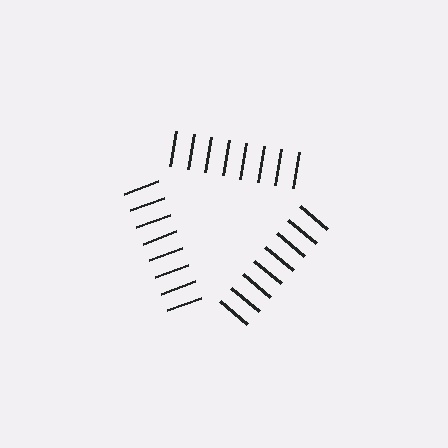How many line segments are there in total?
24 — 8 along each of the 3 edges.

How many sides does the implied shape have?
3 sides — the line-ends trace a triangle.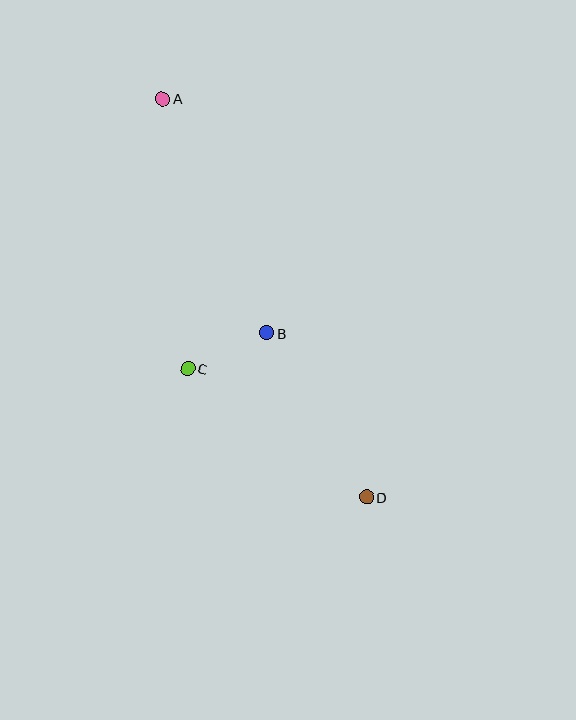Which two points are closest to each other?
Points B and C are closest to each other.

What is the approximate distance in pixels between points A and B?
The distance between A and B is approximately 256 pixels.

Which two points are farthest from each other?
Points A and D are farthest from each other.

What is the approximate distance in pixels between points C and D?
The distance between C and D is approximately 220 pixels.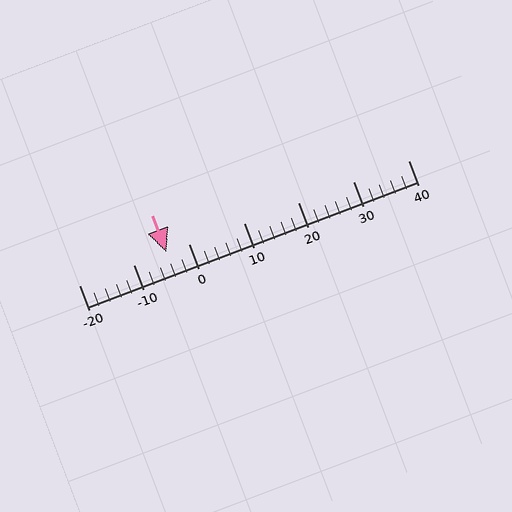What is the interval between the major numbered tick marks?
The major tick marks are spaced 10 units apart.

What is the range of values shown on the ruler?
The ruler shows values from -20 to 40.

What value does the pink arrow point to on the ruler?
The pink arrow points to approximately -4.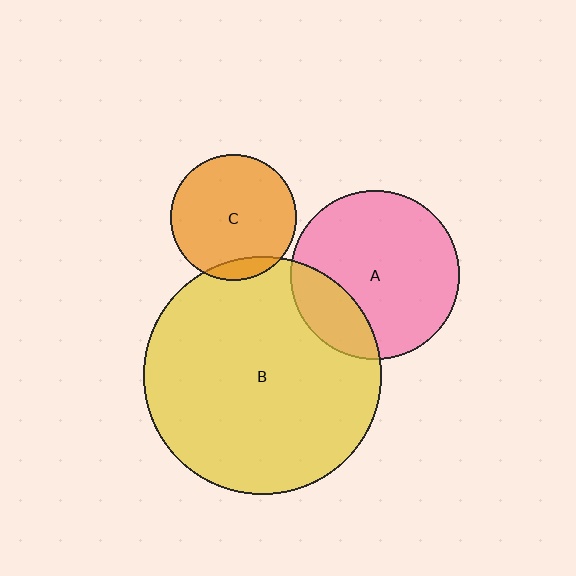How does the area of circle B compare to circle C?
Approximately 3.6 times.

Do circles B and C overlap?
Yes.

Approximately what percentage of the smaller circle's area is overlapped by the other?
Approximately 10%.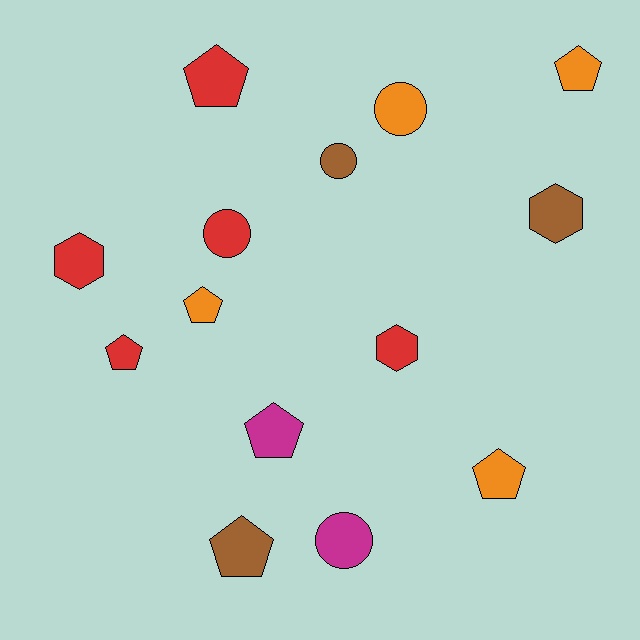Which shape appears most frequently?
Pentagon, with 7 objects.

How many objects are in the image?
There are 14 objects.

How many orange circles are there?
There is 1 orange circle.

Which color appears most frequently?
Red, with 5 objects.